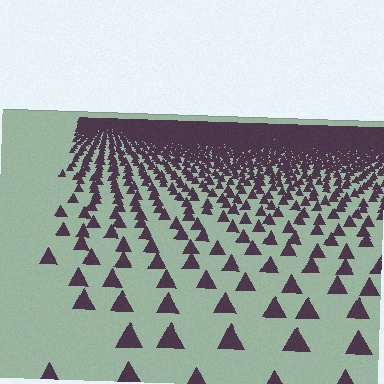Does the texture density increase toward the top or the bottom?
Density increases toward the top.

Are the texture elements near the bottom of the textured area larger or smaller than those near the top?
Larger. Near the bottom, elements are closer to the viewer and appear at a bigger on-screen size.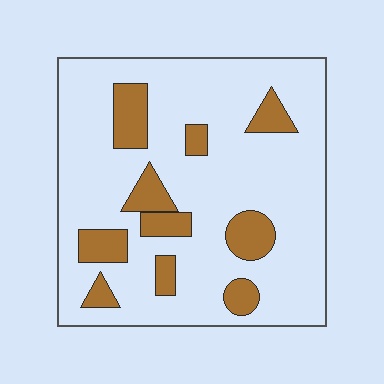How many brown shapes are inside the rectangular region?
10.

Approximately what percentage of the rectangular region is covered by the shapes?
Approximately 20%.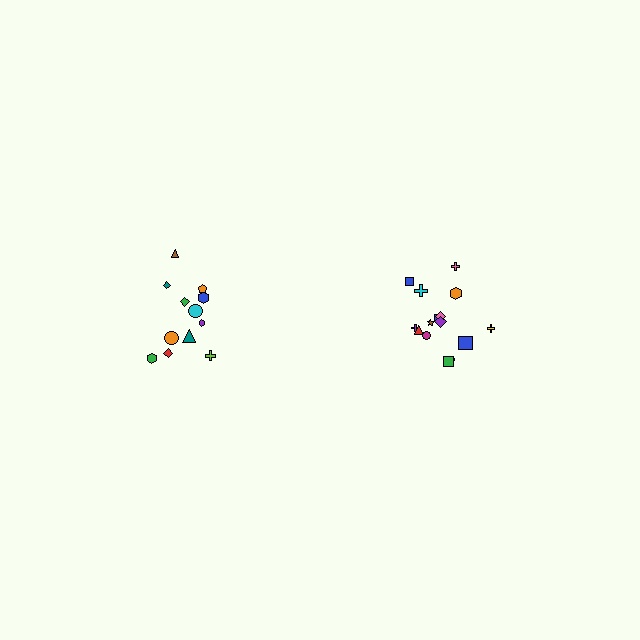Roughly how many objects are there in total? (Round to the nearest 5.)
Roughly 25 objects in total.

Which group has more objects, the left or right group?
The right group.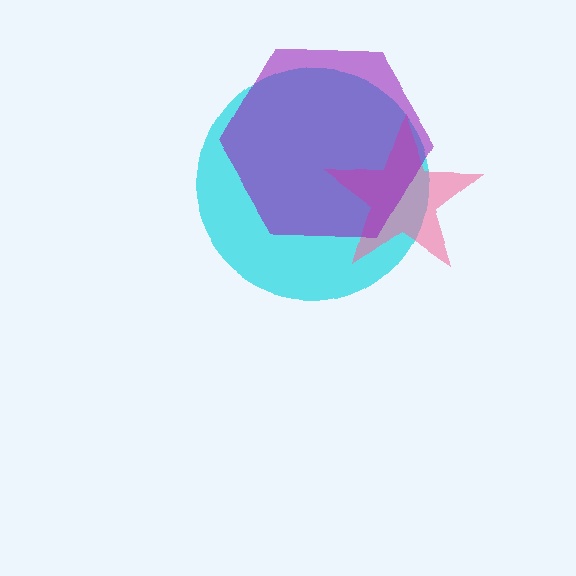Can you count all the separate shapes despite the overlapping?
Yes, there are 3 separate shapes.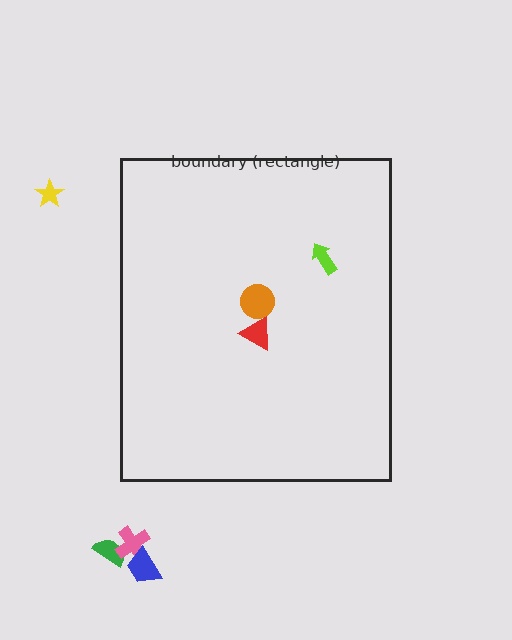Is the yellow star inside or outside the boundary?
Outside.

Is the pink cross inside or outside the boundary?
Outside.